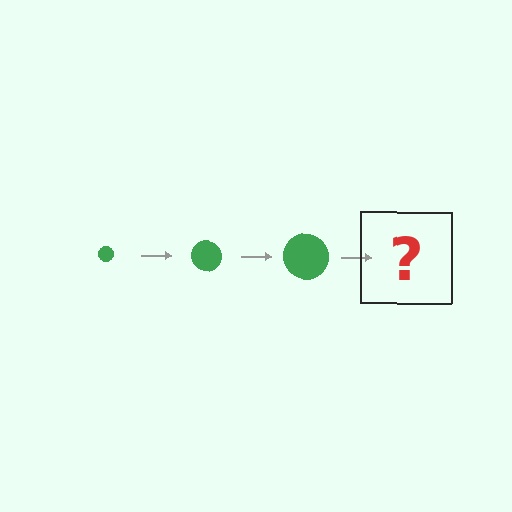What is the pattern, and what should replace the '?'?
The pattern is that the circle gets progressively larger each step. The '?' should be a green circle, larger than the previous one.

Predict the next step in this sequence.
The next step is a green circle, larger than the previous one.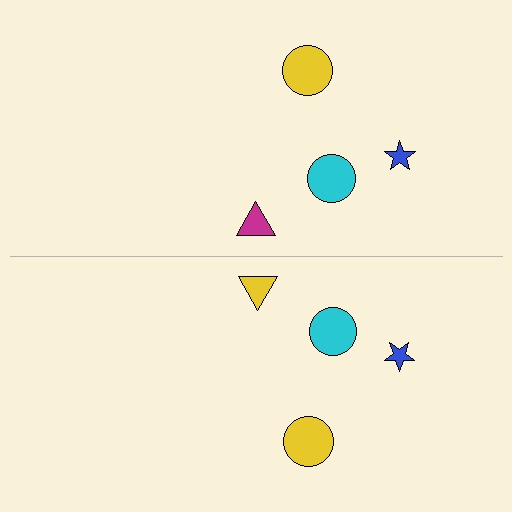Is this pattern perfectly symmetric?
No, the pattern is not perfectly symmetric. The yellow triangle on the bottom side breaks the symmetry — its mirror counterpart is magenta.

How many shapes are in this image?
There are 8 shapes in this image.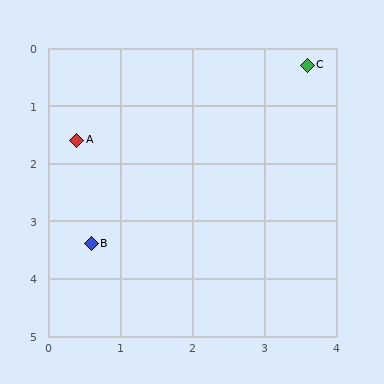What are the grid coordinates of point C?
Point C is at approximately (3.6, 0.3).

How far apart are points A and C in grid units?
Points A and C are about 3.5 grid units apart.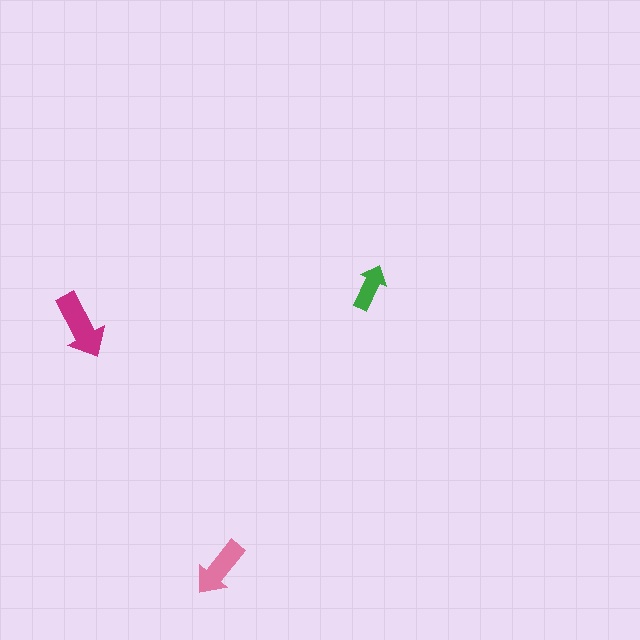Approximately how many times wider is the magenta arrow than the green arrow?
About 1.5 times wider.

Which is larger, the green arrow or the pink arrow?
The pink one.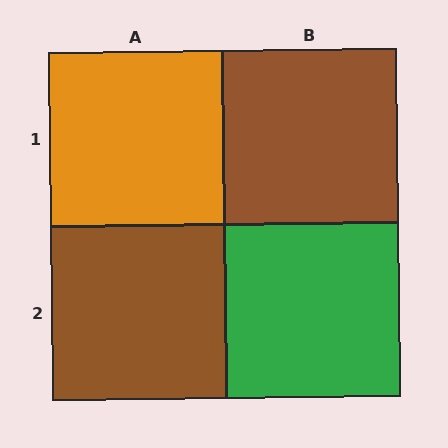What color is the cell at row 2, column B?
Green.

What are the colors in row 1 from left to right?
Orange, brown.